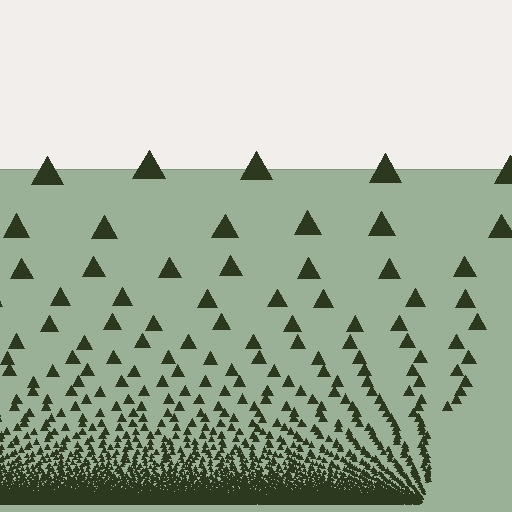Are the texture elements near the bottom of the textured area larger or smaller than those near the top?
Smaller. The gradient is inverted — elements near the bottom are smaller and denser.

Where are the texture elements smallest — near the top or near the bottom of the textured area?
Near the bottom.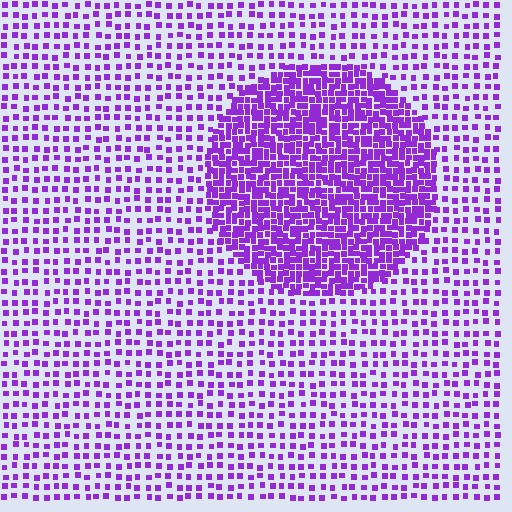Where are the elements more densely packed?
The elements are more densely packed inside the circle boundary.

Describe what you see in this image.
The image contains small purple elements arranged at two different densities. A circle-shaped region is visible where the elements are more densely packed than the surrounding area.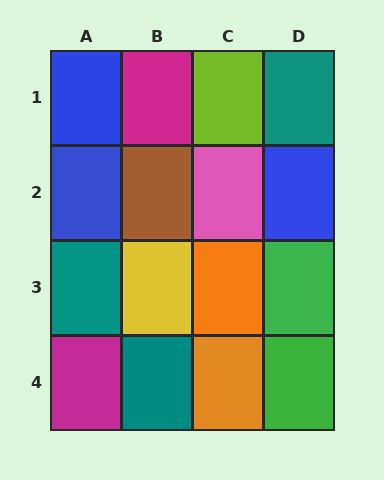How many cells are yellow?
1 cell is yellow.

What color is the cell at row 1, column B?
Magenta.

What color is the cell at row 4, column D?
Green.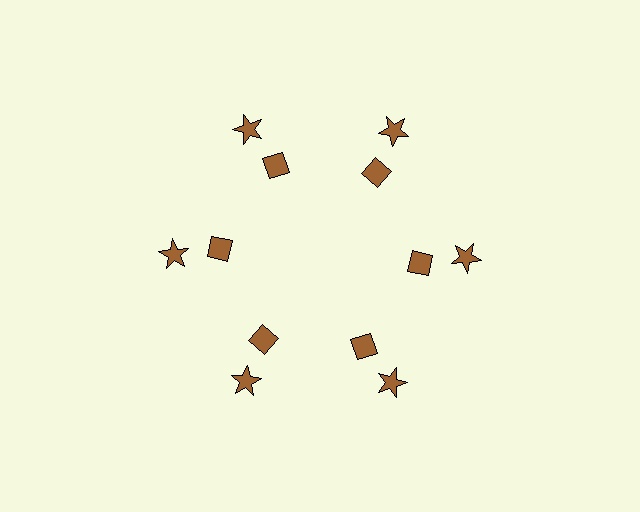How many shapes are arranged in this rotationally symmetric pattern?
There are 12 shapes, arranged in 6 groups of 2.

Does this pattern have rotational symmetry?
Yes, this pattern has 6-fold rotational symmetry. It looks the same after rotating 60 degrees around the center.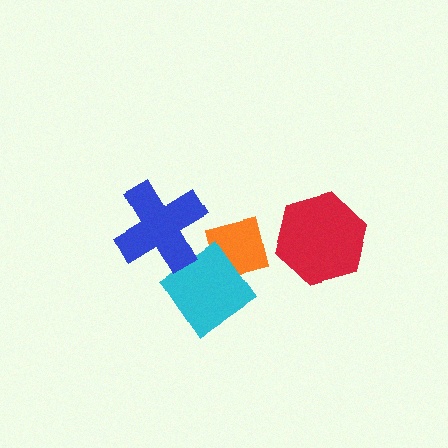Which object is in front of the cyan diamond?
The blue cross is in front of the cyan diamond.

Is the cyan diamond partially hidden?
Yes, it is partially covered by another shape.